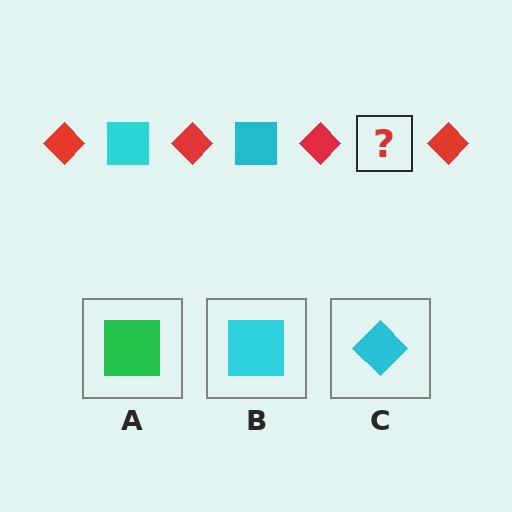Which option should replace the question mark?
Option B.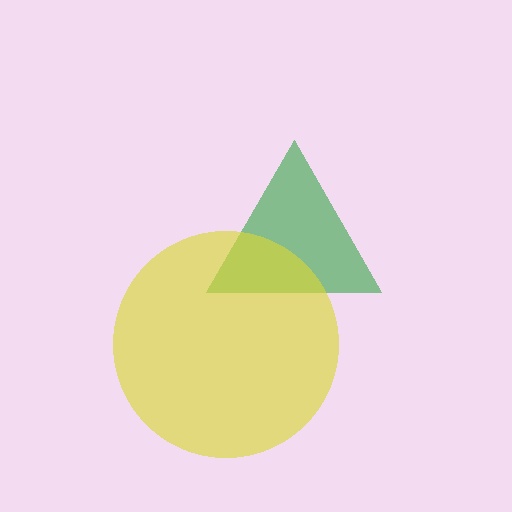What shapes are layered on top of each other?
The layered shapes are: a green triangle, a yellow circle.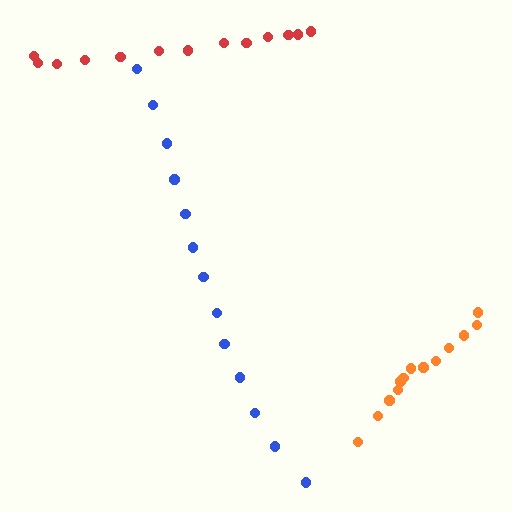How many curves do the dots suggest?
There are 3 distinct paths.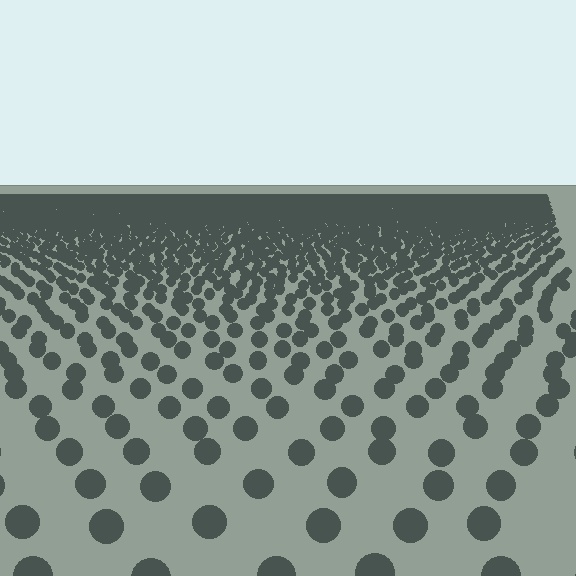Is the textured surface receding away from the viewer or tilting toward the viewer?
The surface is receding away from the viewer. Texture elements get smaller and denser toward the top.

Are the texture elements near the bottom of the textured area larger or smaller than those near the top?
Larger. Near the bottom, elements are closer to the viewer and appear at a bigger on-screen size.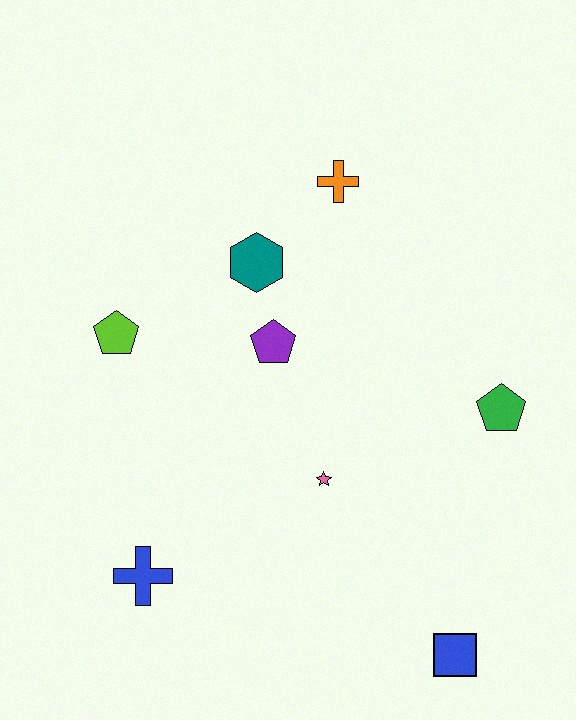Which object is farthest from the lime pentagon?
The blue square is farthest from the lime pentagon.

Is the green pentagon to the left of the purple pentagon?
No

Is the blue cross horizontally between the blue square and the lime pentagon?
Yes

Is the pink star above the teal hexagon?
No